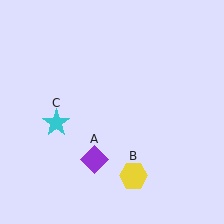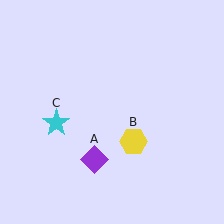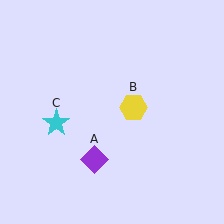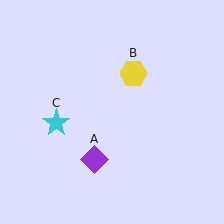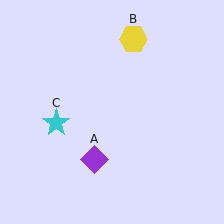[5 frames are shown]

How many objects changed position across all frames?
1 object changed position: yellow hexagon (object B).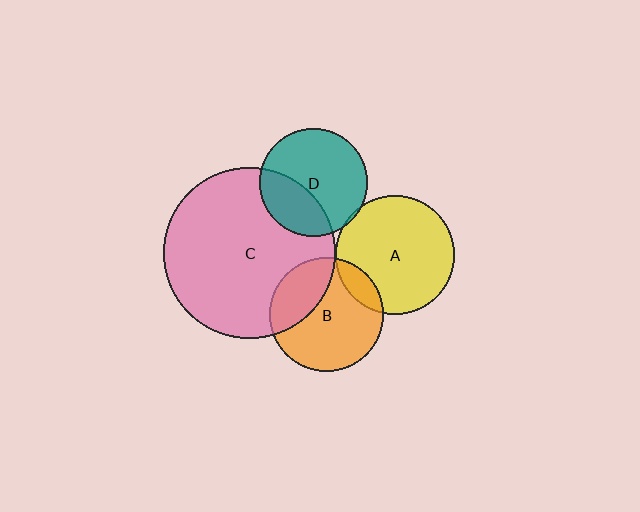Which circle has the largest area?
Circle C (pink).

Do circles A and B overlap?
Yes.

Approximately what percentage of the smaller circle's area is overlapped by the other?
Approximately 15%.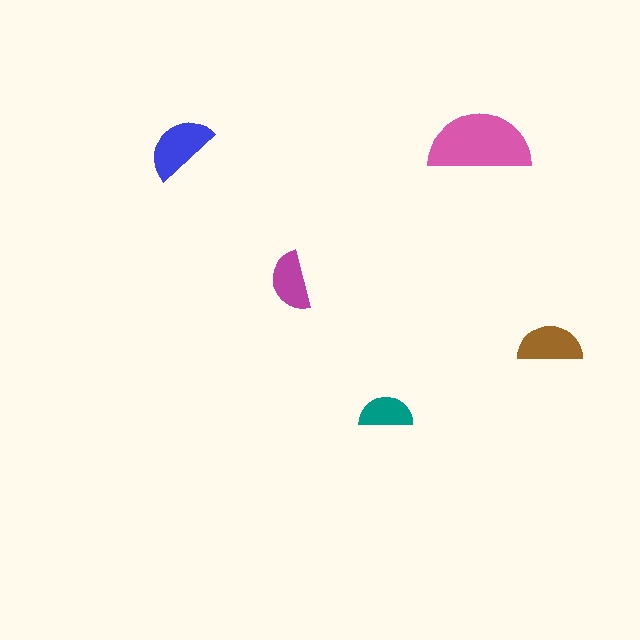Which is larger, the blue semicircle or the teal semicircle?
The blue one.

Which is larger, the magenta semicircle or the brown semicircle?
The brown one.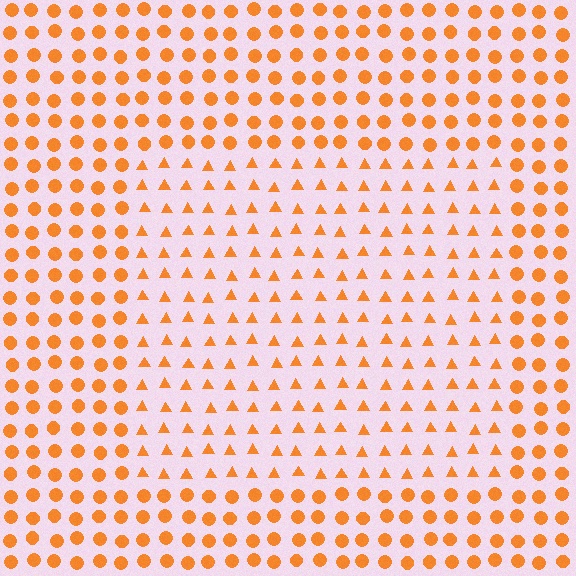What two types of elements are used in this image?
The image uses triangles inside the rectangle region and circles outside it.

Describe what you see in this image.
The image is filled with small orange elements arranged in a uniform grid. A rectangle-shaped region contains triangles, while the surrounding area contains circles. The boundary is defined purely by the change in element shape.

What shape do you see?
I see a rectangle.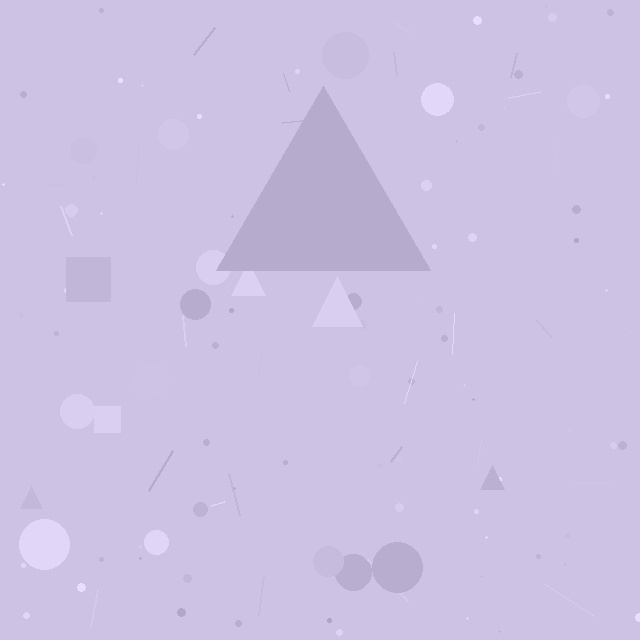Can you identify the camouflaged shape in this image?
The camouflaged shape is a triangle.